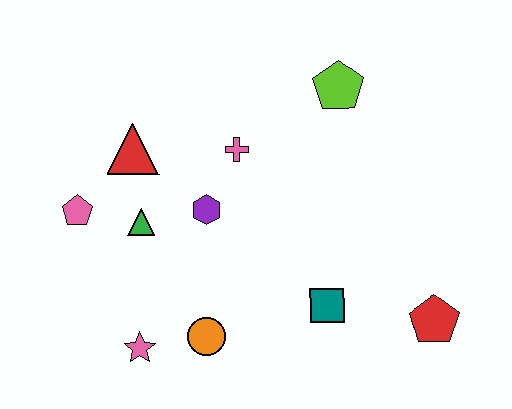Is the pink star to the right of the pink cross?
No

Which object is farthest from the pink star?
The lime pentagon is farthest from the pink star.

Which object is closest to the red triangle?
The green triangle is closest to the red triangle.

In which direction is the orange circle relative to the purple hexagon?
The orange circle is below the purple hexagon.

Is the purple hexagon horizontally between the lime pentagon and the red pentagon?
No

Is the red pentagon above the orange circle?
Yes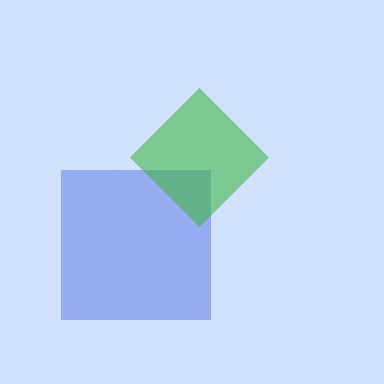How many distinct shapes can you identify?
There are 2 distinct shapes: a blue square, a green diamond.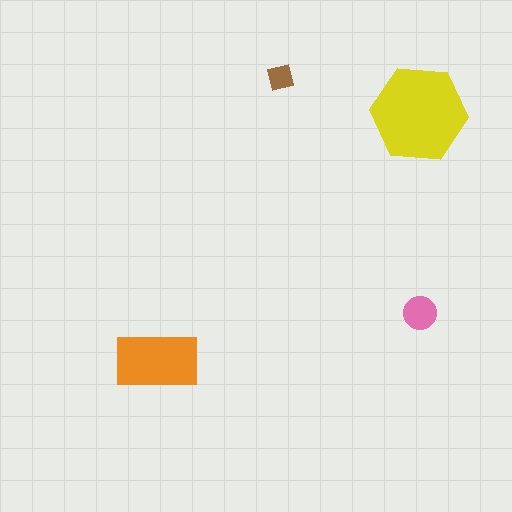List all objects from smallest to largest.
The brown square, the pink circle, the orange rectangle, the yellow hexagon.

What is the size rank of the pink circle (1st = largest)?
3rd.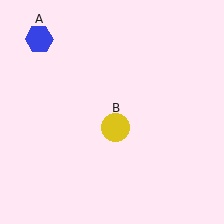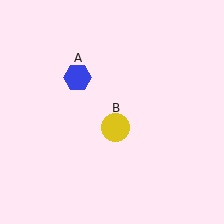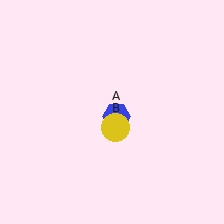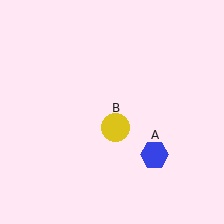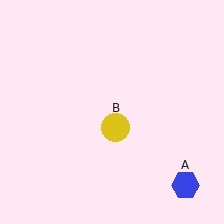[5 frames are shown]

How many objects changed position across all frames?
1 object changed position: blue hexagon (object A).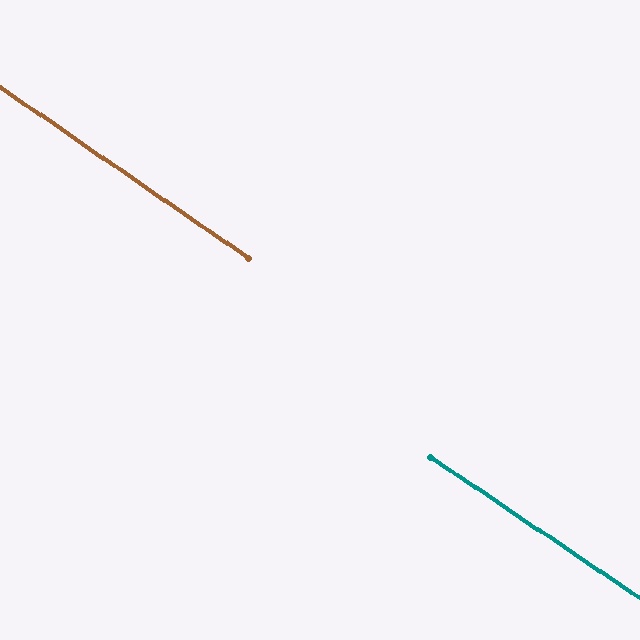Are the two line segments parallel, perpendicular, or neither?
Parallel — their directions differ by only 0.5°.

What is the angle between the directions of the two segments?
Approximately 0 degrees.